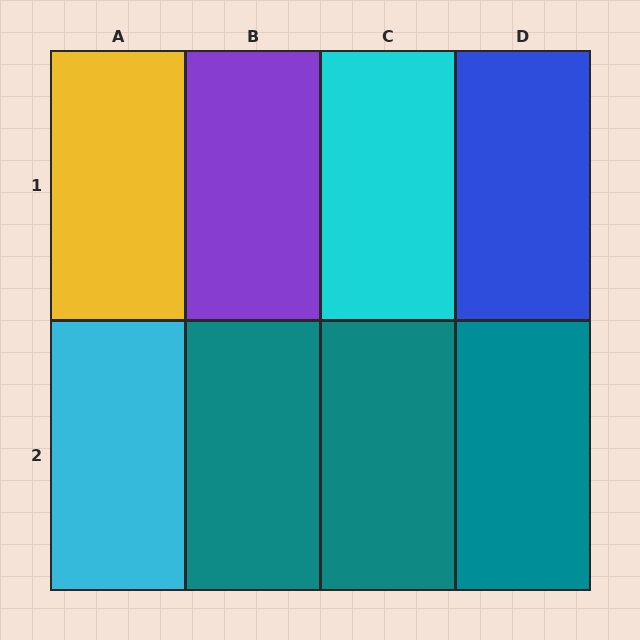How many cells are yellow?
1 cell is yellow.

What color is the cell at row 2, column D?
Teal.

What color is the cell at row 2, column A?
Cyan.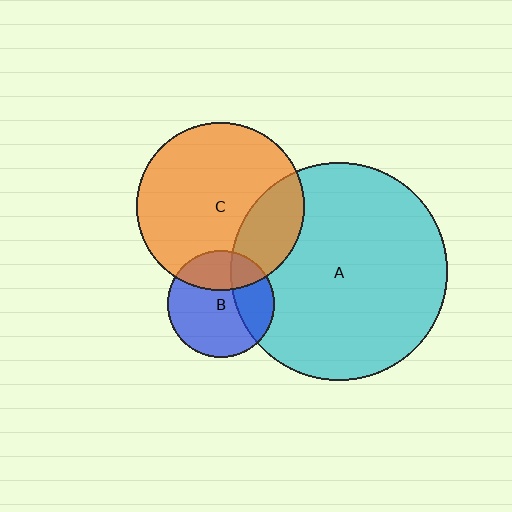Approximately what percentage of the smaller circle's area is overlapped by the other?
Approximately 30%.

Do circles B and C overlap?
Yes.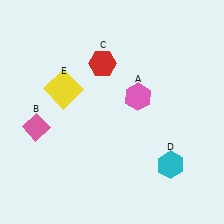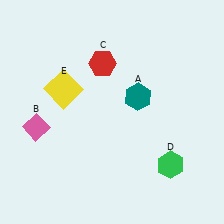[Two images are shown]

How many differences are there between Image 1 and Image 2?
There are 2 differences between the two images.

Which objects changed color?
A changed from pink to teal. D changed from cyan to green.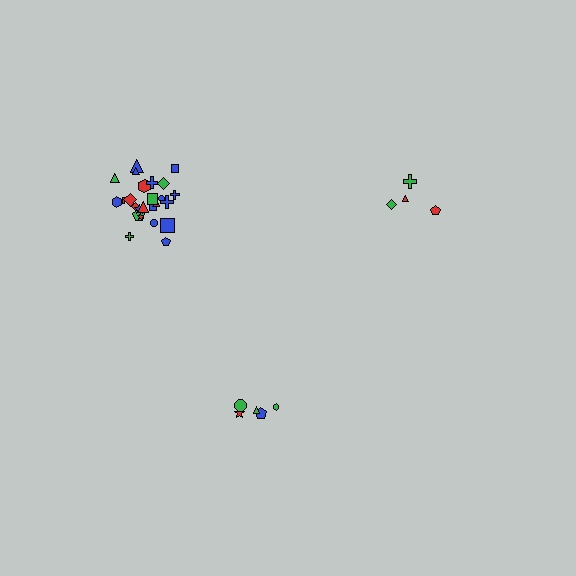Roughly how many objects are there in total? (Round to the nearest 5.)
Roughly 35 objects in total.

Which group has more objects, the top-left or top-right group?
The top-left group.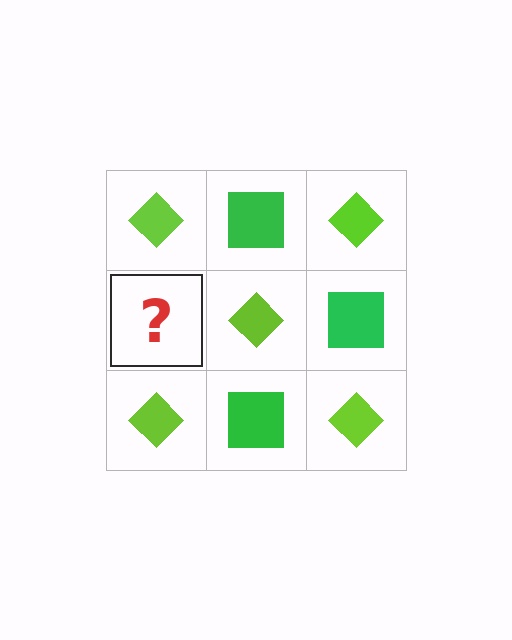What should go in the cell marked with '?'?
The missing cell should contain a green square.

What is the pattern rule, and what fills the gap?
The rule is that it alternates lime diamond and green square in a checkerboard pattern. The gap should be filled with a green square.